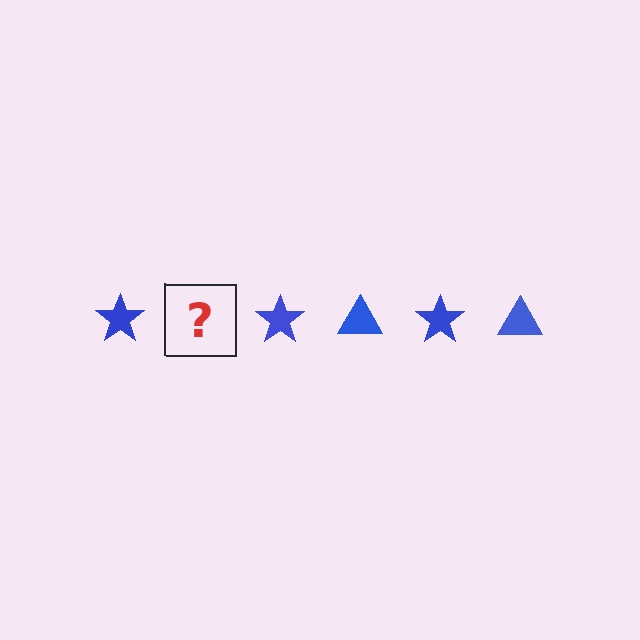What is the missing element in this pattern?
The missing element is a blue triangle.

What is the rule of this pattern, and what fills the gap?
The rule is that the pattern cycles through star, triangle shapes in blue. The gap should be filled with a blue triangle.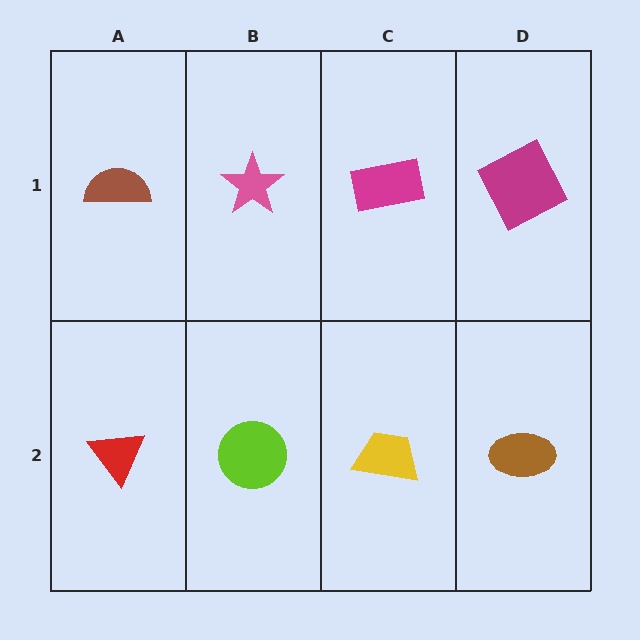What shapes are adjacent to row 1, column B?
A lime circle (row 2, column B), a brown semicircle (row 1, column A), a magenta rectangle (row 1, column C).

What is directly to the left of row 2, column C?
A lime circle.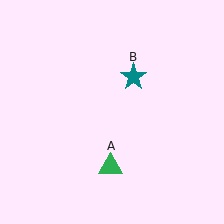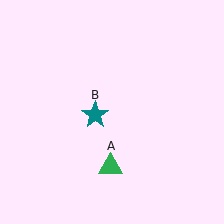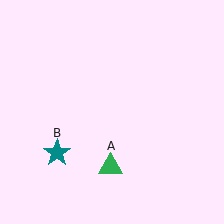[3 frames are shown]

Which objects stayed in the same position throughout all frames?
Green triangle (object A) remained stationary.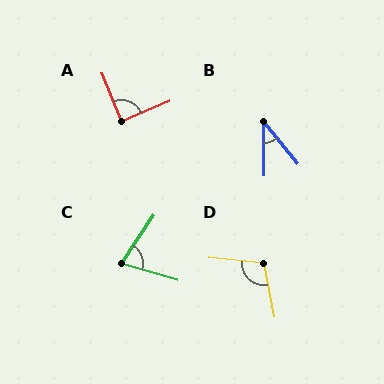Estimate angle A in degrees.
Approximately 89 degrees.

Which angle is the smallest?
B, at approximately 39 degrees.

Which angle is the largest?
D, at approximately 107 degrees.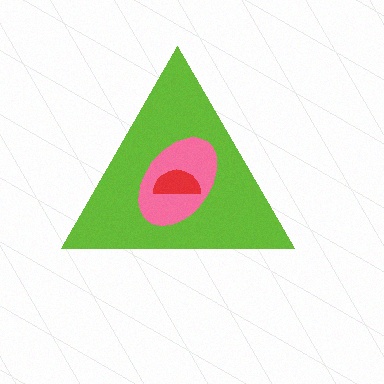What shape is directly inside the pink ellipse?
The red semicircle.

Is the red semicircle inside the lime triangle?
Yes.